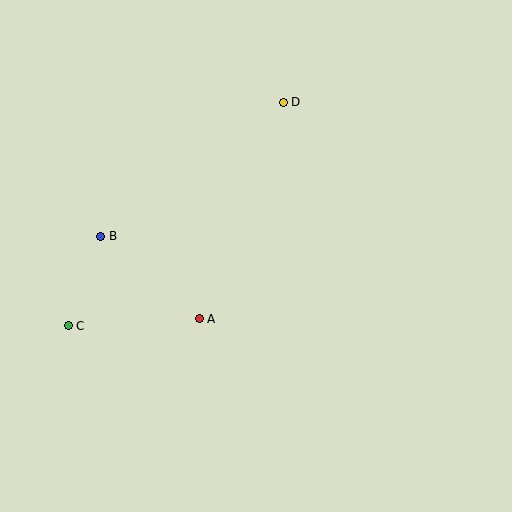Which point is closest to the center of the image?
Point A at (199, 319) is closest to the center.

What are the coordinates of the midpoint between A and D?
The midpoint between A and D is at (241, 210).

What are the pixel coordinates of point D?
Point D is at (283, 102).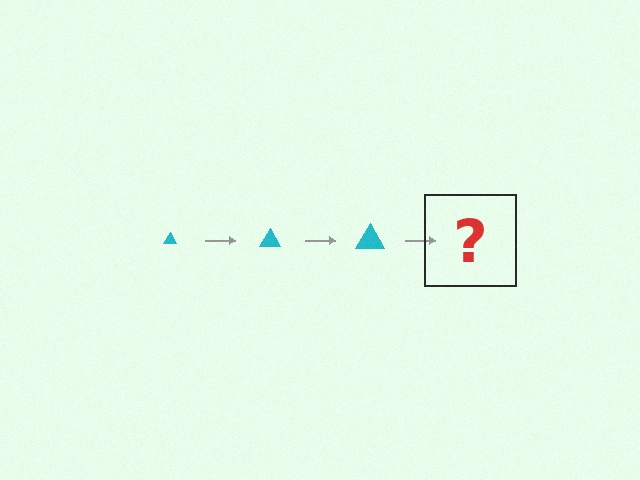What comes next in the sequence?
The next element should be a cyan triangle, larger than the previous one.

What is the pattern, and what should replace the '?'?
The pattern is that the triangle gets progressively larger each step. The '?' should be a cyan triangle, larger than the previous one.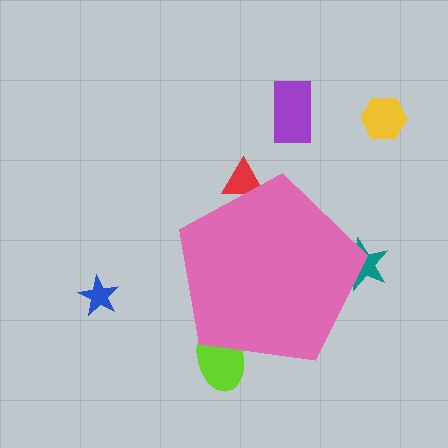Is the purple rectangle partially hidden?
No, the purple rectangle is fully visible.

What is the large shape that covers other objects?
A pink pentagon.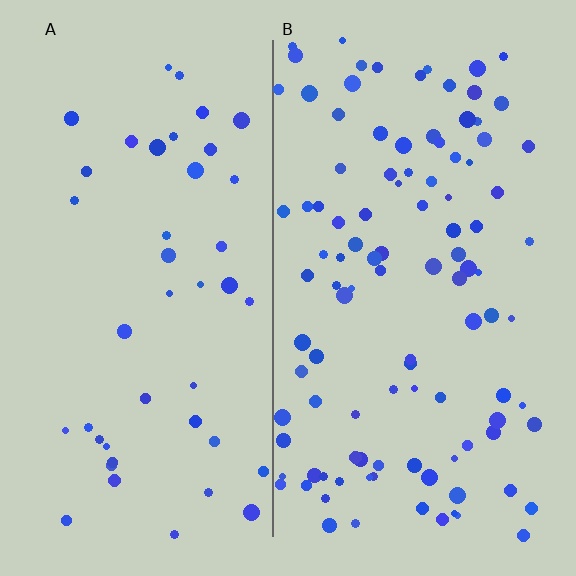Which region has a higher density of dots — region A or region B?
B (the right).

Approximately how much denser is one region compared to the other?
Approximately 2.5× — region B over region A.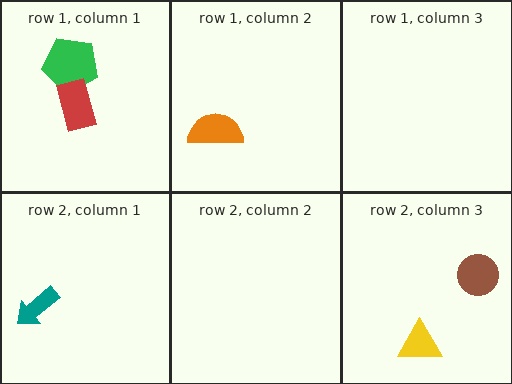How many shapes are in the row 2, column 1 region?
1.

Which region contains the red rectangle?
The row 1, column 1 region.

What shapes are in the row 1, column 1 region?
The green pentagon, the red rectangle.